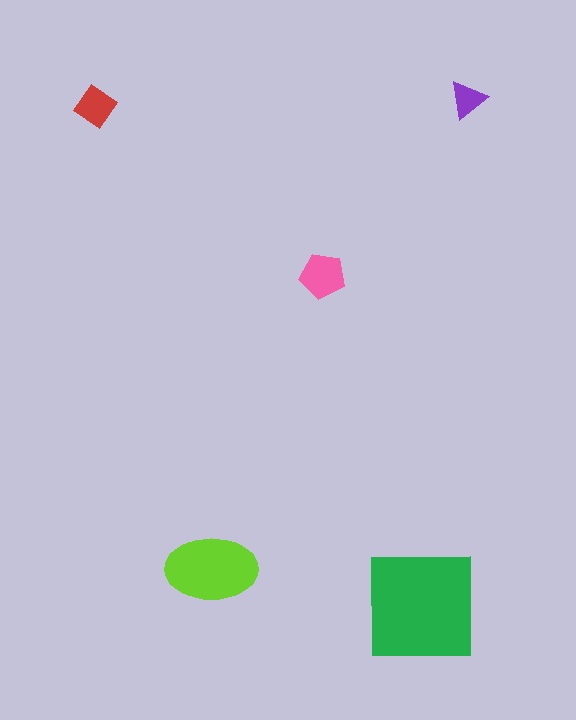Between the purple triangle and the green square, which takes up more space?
The green square.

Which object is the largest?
The green square.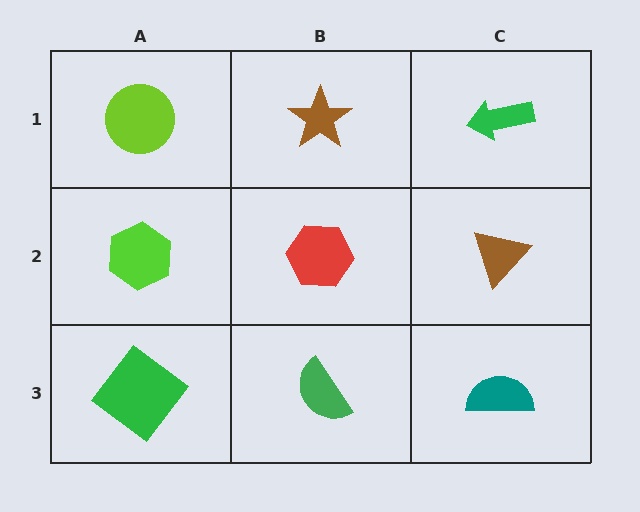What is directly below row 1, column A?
A lime hexagon.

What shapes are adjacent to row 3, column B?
A red hexagon (row 2, column B), a green diamond (row 3, column A), a teal semicircle (row 3, column C).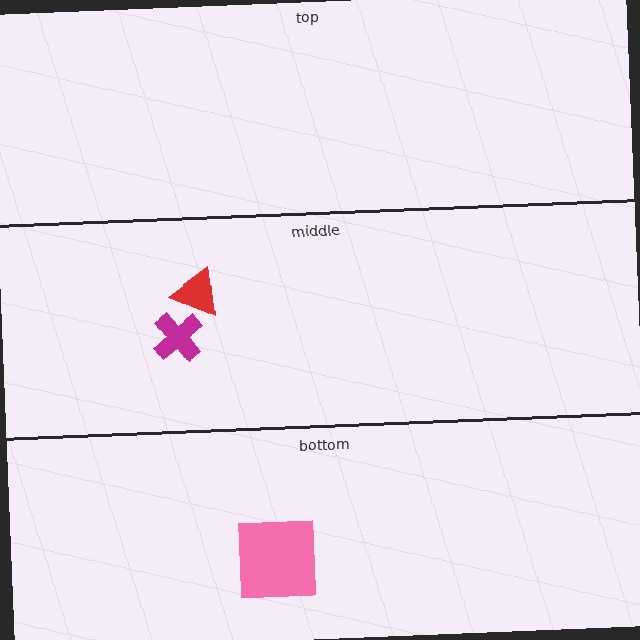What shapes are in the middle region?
The magenta cross, the red triangle.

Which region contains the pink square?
The bottom region.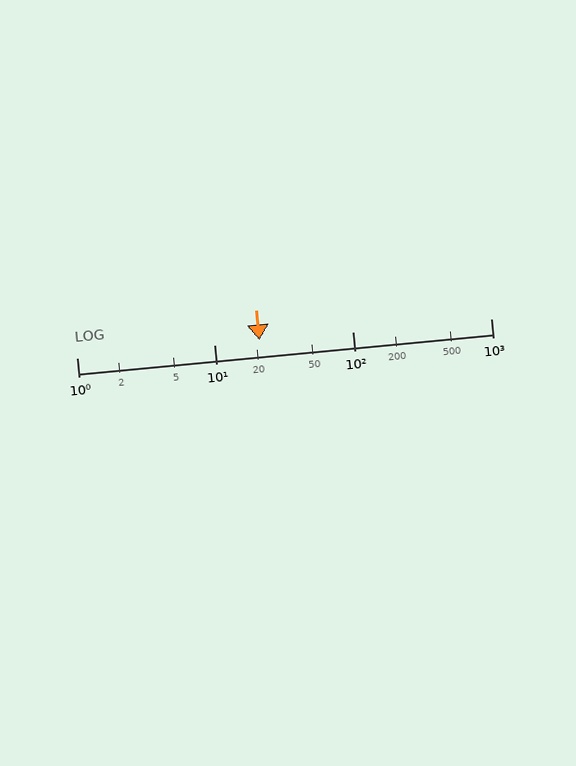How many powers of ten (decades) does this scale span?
The scale spans 3 decades, from 1 to 1000.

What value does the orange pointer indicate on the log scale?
The pointer indicates approximately 21.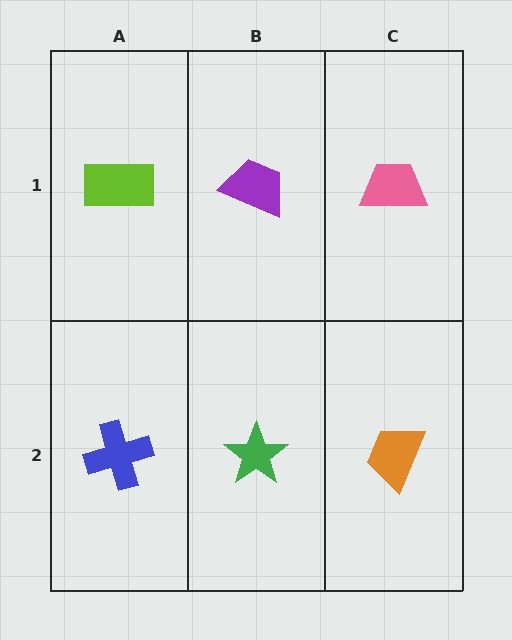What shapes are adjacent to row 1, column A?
A blue cross (row 2, column A), a purple trapezoid (row 1, column B).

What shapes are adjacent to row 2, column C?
A pink trapezoid (row 1, column C), a green star (row 2, column B).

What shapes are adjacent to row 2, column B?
A purple trapezoid (row 1, column B), a blue cross (row 2, column A), an orange trapezoid (row 2, column C).